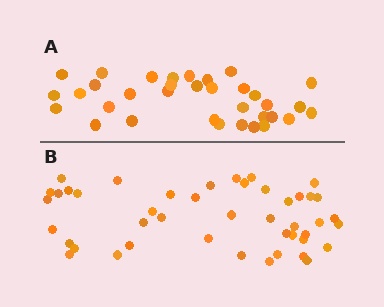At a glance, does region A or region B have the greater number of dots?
Region B (the bottom region) has more dots.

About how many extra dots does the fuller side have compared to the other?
Region B has roughly 12 or so more dots than region A.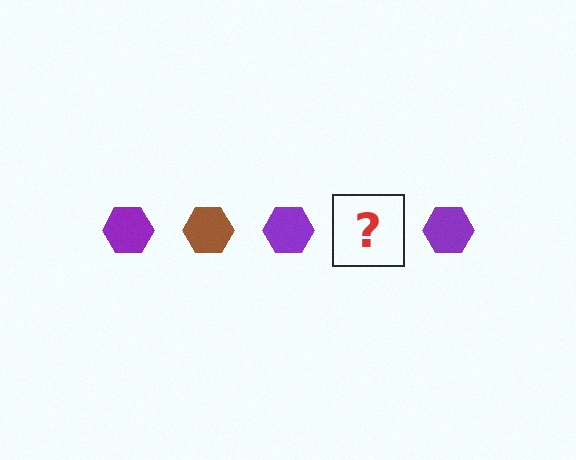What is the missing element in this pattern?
The missing element is a brown hexagon.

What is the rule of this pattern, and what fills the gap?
The rule is that the pattern cycles through purple, brown hexagons. The gap should be filled with a brown hexagon.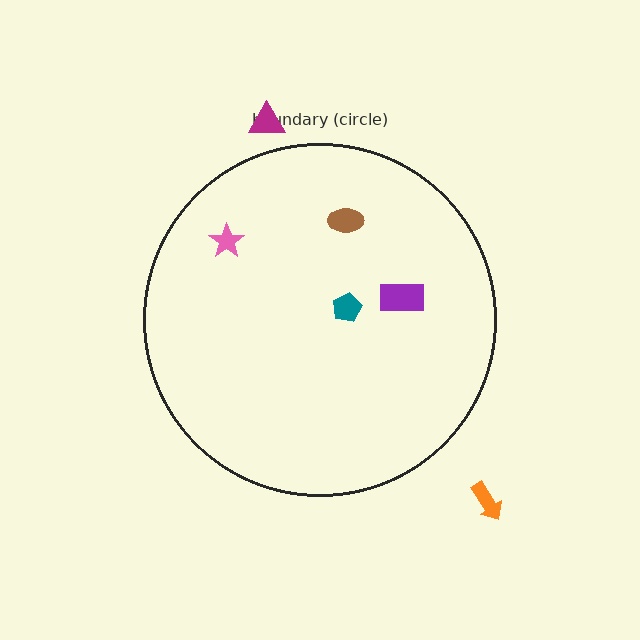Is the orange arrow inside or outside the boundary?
Outside.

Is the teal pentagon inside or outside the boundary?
Inside.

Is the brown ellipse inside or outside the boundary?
Inside.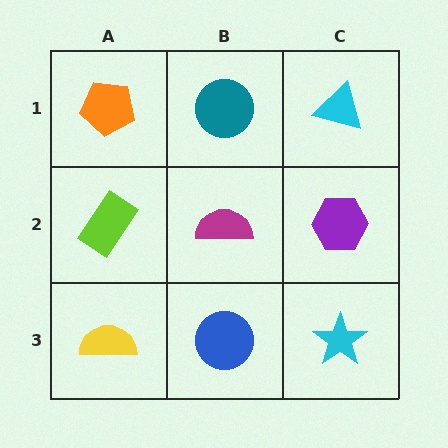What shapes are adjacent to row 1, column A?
A lime rectangle (row 2, column A), a teal circle (row 1, column B).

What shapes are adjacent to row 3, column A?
A lime rectangle (row 2, column A), a blue circle (row 3, column B).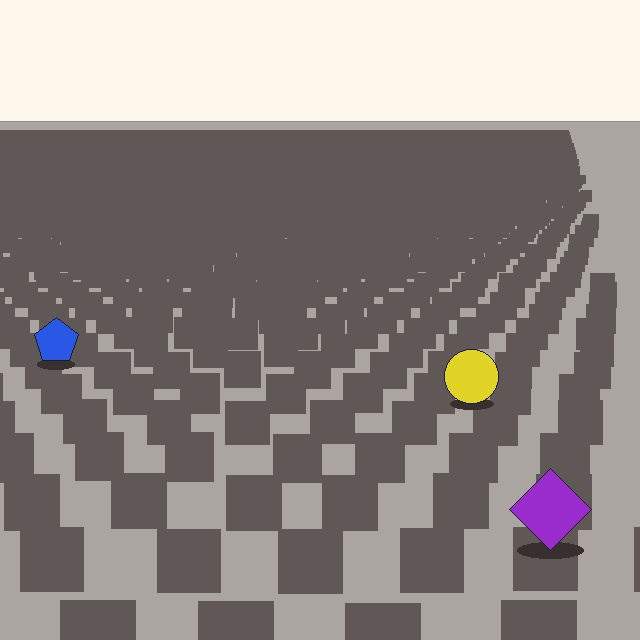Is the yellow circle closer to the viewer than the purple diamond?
No. The purple diamond is closer — you can tell from the texture gradient: the ground texture is coarser near it.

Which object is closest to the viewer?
The purple diamond is closest. The texture marks near it are larger and more spread out.